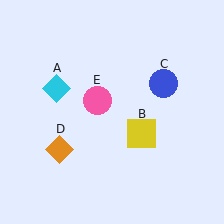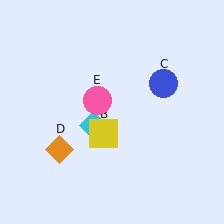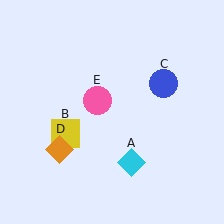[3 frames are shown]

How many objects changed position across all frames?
2 objects changed position: cyan diamond (object A), yellow square (object B).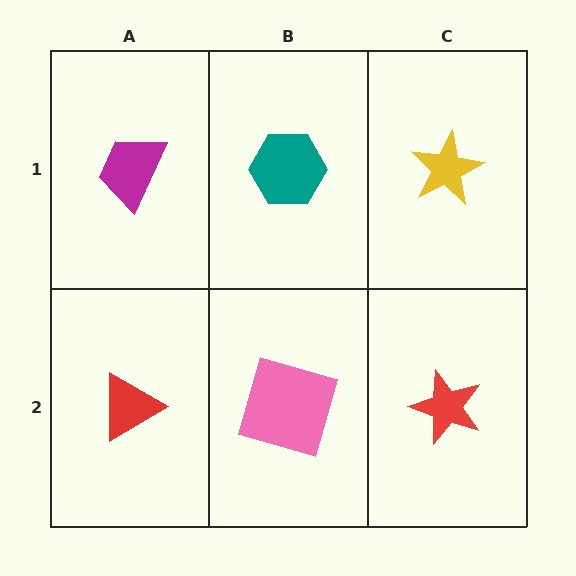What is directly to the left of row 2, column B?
A red triangle.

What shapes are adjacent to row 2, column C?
A yellow star (row 1, column C), a pink square (row 2, column B).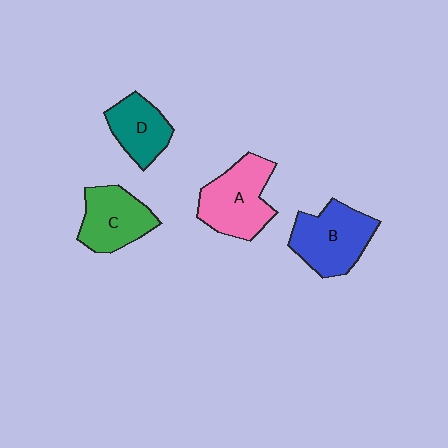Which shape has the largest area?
Shape A (pink).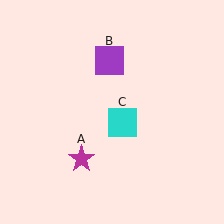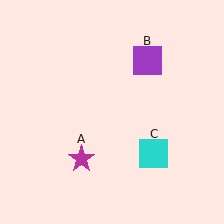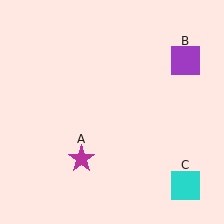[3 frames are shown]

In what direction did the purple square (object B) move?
The purple square (object B) moved right.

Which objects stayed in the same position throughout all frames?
Magenta star (object A) remained stationary.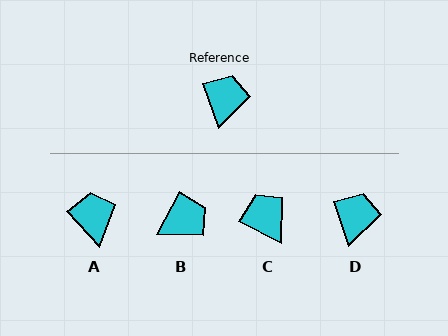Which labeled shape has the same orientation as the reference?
D.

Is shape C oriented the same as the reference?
No, it is off by about 44 degrees.